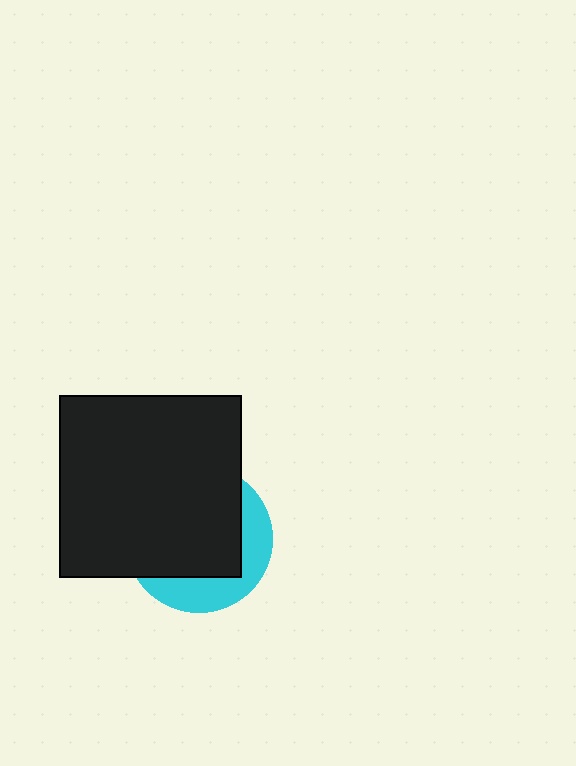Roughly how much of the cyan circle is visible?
A small part of it is visible (roughly 33%).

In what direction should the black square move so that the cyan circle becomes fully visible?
The black square should move toward the upper-left. That is the shortest direction to clear the overlap and leave the cyan circle fully visible.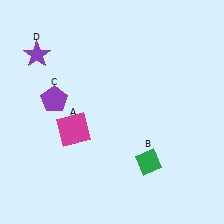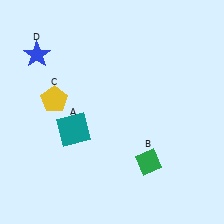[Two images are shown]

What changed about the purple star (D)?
In Image 1, D is purple. In Image 2, it changed to blue.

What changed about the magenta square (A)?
In Image 1, A is magenta. In Image 2, it changed to teal.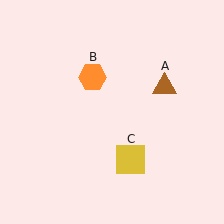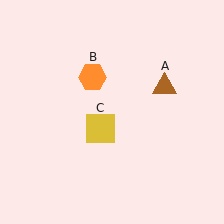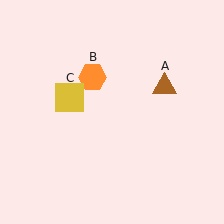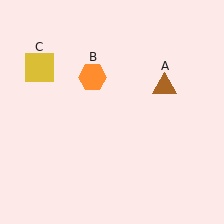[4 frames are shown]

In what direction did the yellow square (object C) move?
The yellow square (object C) moved up and to the left.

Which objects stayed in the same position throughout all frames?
Brown triangle (object A) and orange hexagon (object B) remained stationary.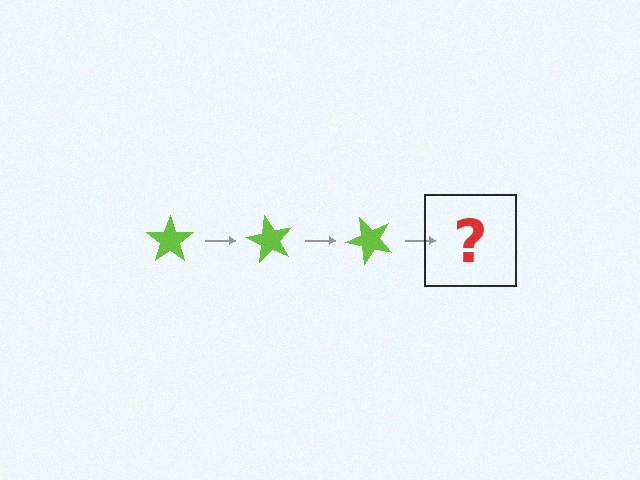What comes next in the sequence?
The next element should be a lime star rotated 180 degrees.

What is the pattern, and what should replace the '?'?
The pattern is that the star rotates 60 degrees each step. The '?' should be a lime star rotated 180 degrees.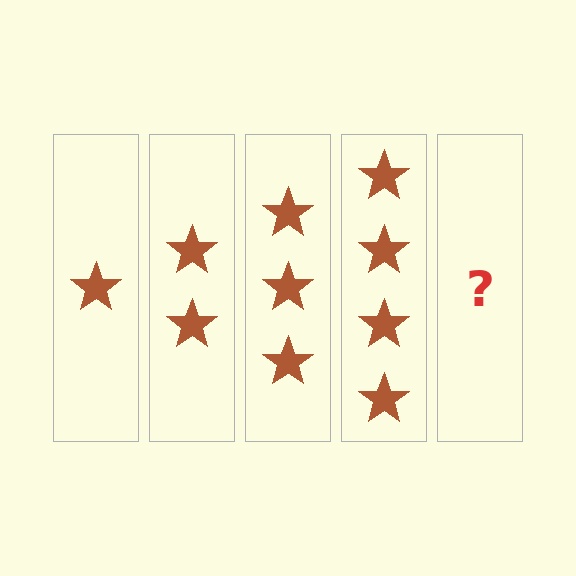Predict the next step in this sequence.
The next step is 5 stars.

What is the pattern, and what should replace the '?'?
The pattern is that each step adds one more star. The '?' should be 5 stars.